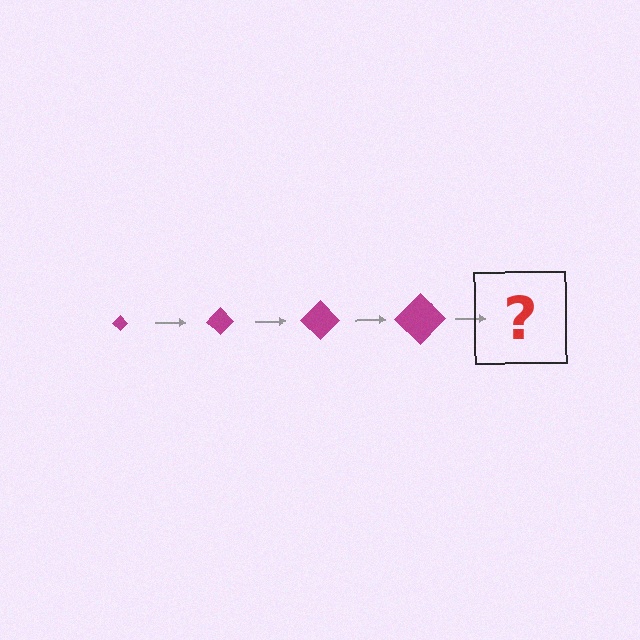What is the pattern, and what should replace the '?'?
The pattern is that the diamond gets progressively larger each step. The '?' should be a magenta diamond, larger than the previous one.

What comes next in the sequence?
The next element should be a magenta diamond, larger than the previous one.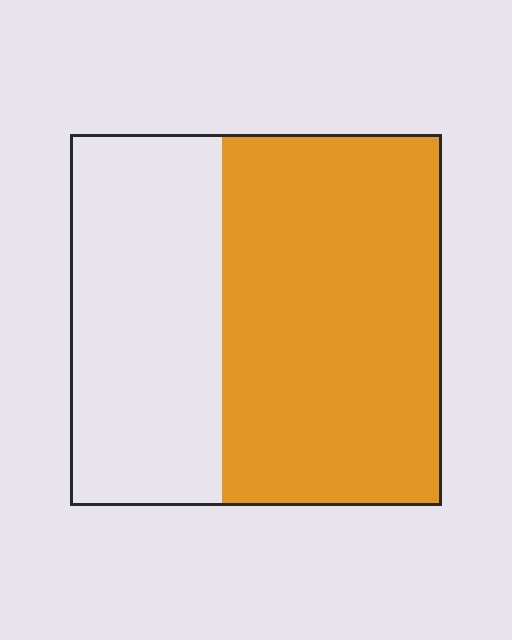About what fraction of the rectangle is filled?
About three fifths (3/5).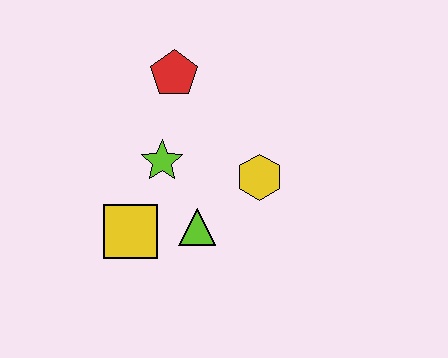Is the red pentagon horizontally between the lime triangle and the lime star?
Yes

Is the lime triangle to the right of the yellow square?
Yes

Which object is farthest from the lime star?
The yellow hexagon is farthest from the lime star.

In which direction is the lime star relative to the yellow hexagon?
The lime star is to the left of the yellow hexagon.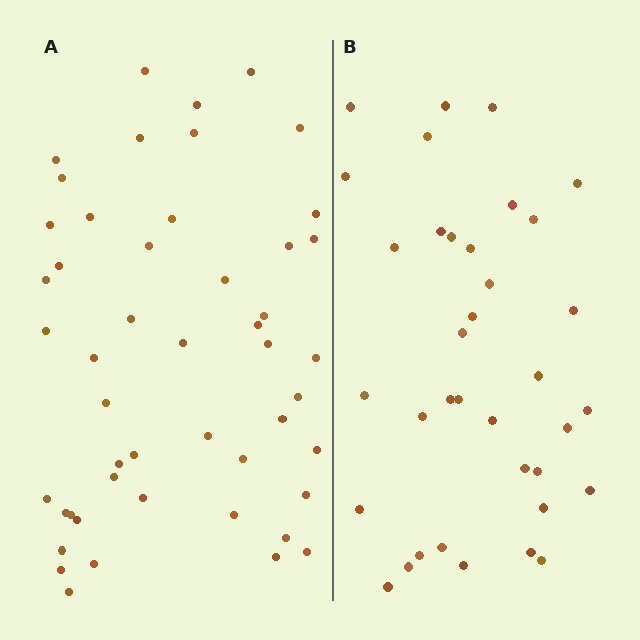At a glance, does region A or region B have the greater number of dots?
Region A (the left region) has more dots.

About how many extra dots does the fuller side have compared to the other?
Region A has approximately 15 more dots than region B.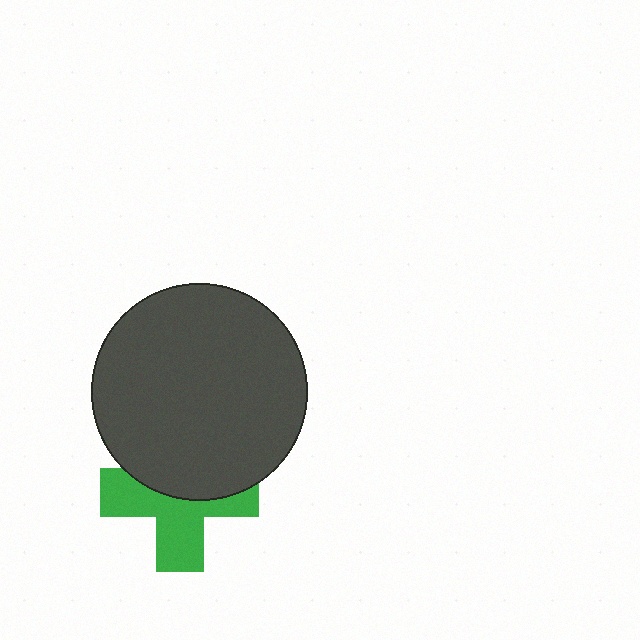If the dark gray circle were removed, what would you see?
You would see the complete green cross.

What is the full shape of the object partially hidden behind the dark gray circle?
The partially hidden object is a green cross.